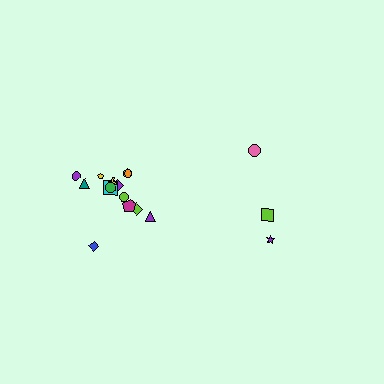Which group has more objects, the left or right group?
The left group.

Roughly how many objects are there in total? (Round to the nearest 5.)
Roughly 20 objects in total.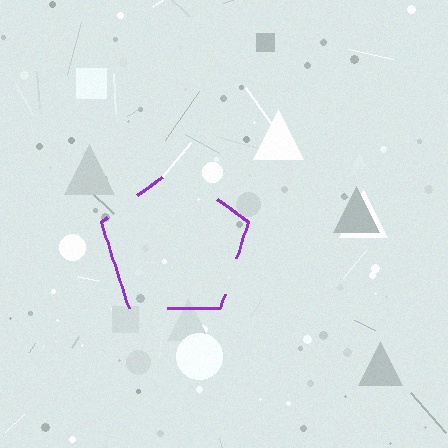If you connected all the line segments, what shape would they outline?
They would outline a pentagon.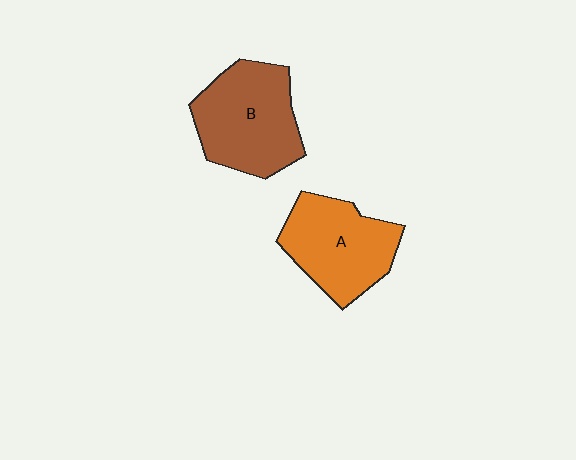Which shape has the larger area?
Shape B (brown).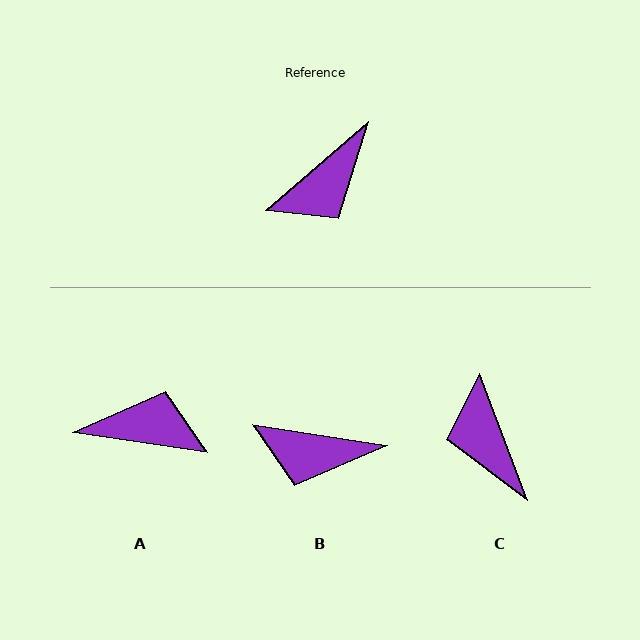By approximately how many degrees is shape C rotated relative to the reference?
Approximately 110 degrees clockwise.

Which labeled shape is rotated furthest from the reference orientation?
A, about 131 degrees away.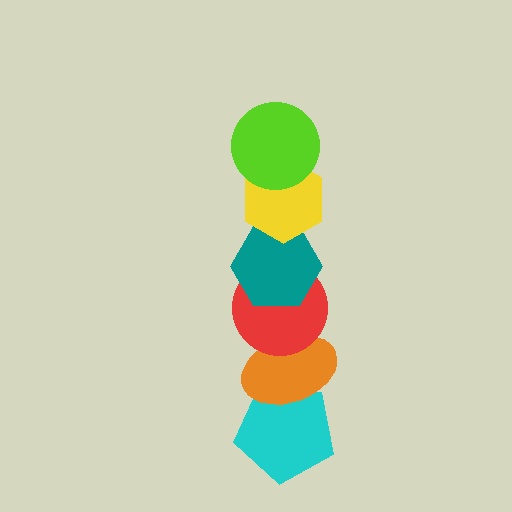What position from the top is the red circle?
The red circle is 4th from the top.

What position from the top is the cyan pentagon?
The cyan pentagon is 6th from the top.